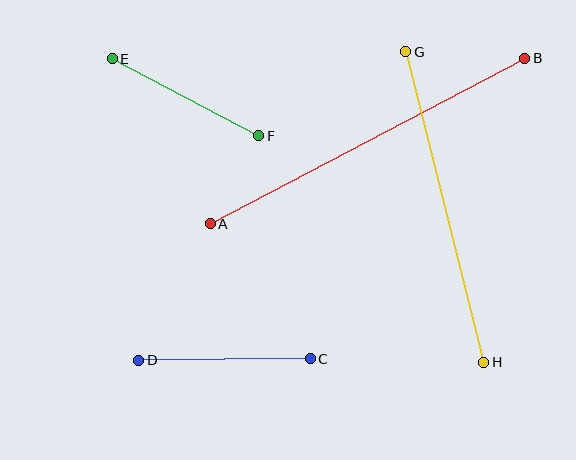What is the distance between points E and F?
The distance is approximately 165 pixels.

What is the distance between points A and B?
The distance is approximately 355 pixels.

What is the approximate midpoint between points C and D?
The midpoint is at approximately (225, 360) pixels.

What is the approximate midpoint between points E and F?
The midpoint is at approximately (186, 97) pixels.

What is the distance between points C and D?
The distance is approximately 171 pixels.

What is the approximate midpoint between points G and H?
The midpoint is at approximately (445, 207) pixels.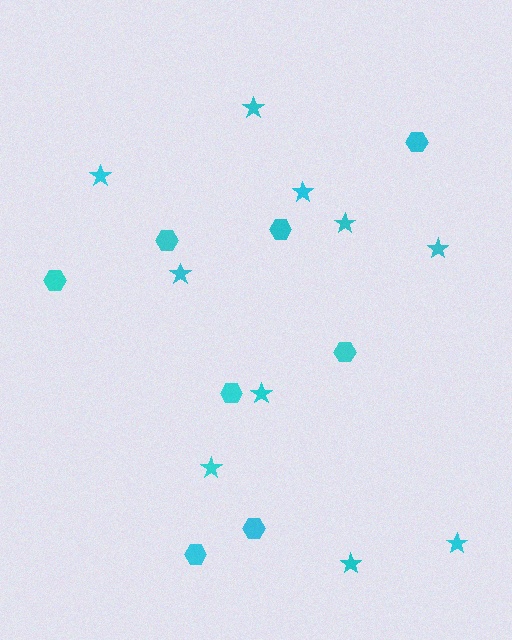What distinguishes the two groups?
There are 2 groups: one group of stars (10) and one group of hexagons (8).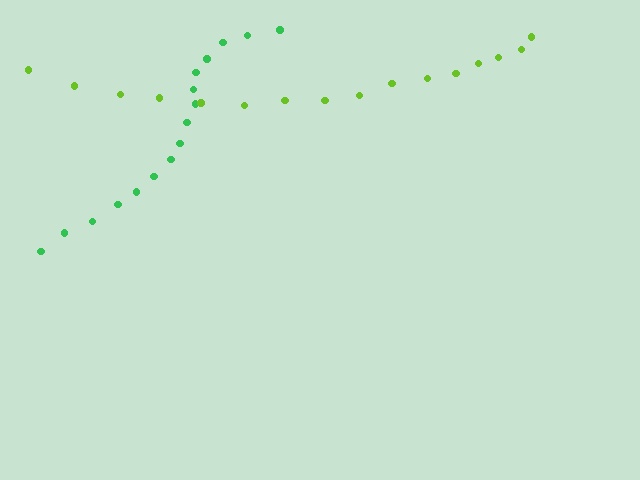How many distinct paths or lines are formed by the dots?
There are 2 distinct paths.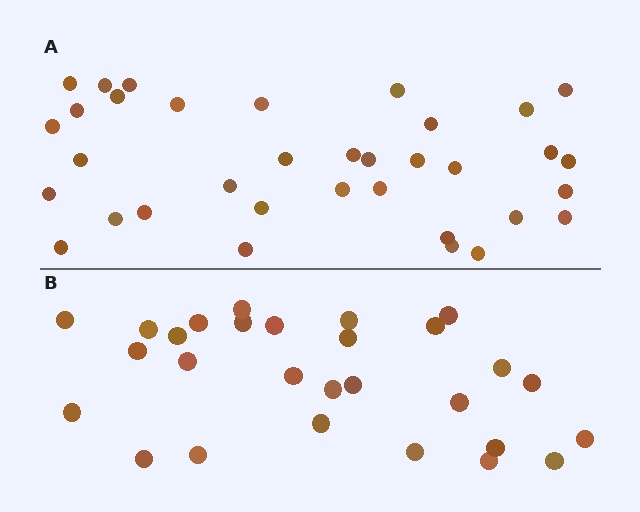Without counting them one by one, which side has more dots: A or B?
Region A (the top region) has more dots.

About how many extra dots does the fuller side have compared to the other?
Region A has roughly 8 or so more dots than region B.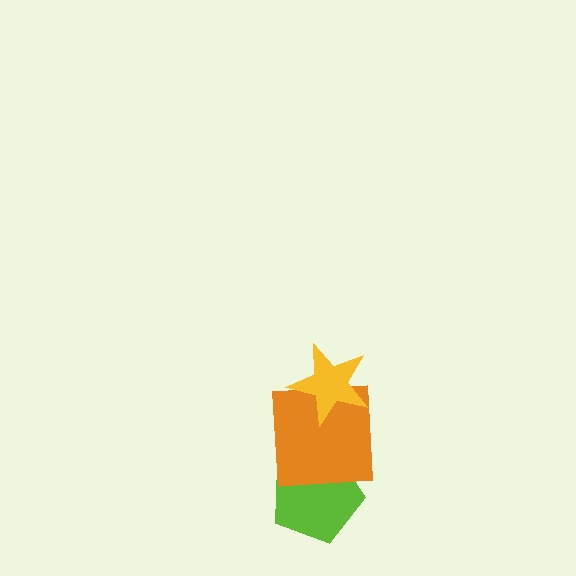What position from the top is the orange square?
The orange square is 2nd from the top.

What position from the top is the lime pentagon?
The lime pentagon is 3rd from the top.